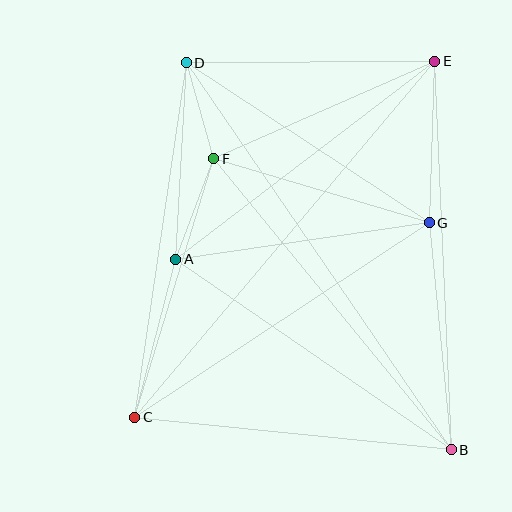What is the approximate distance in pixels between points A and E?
The distance between A and E is approximately 326 pixels.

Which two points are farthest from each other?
Points B and D are farthest from each other.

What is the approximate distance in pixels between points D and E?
The distance between D and E is approximately 248 pixels.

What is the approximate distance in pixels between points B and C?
The distance between B and C is approximately 318 pixels.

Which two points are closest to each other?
Points D and F are closest to each other.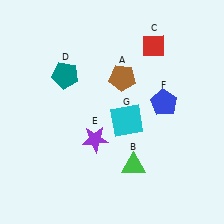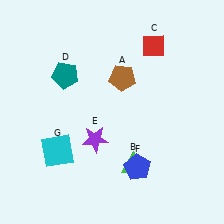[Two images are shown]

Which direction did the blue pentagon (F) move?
The blue pentagon (F) moved down.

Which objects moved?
The objects that moved are: the blue pentagon (F), the cyan square (G).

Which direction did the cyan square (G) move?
The cyan square (G) moved left.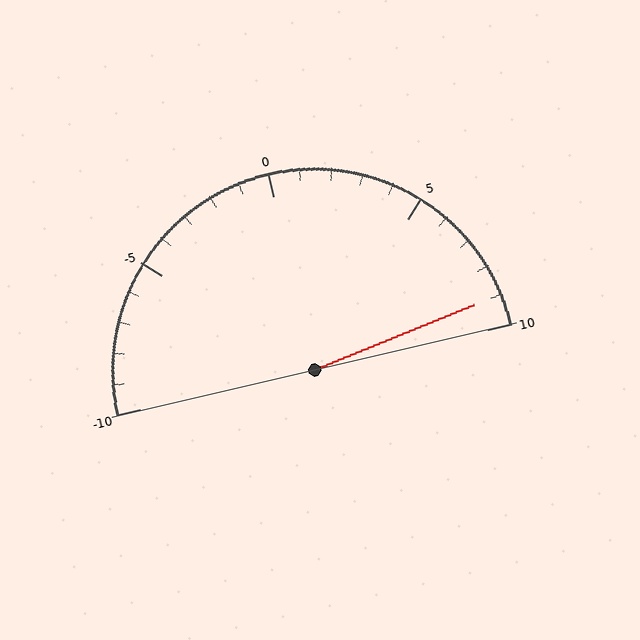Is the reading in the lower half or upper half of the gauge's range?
The reading is in the upper half of the range (-10 to 10).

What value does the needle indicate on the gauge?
The needle indicates approximately 9.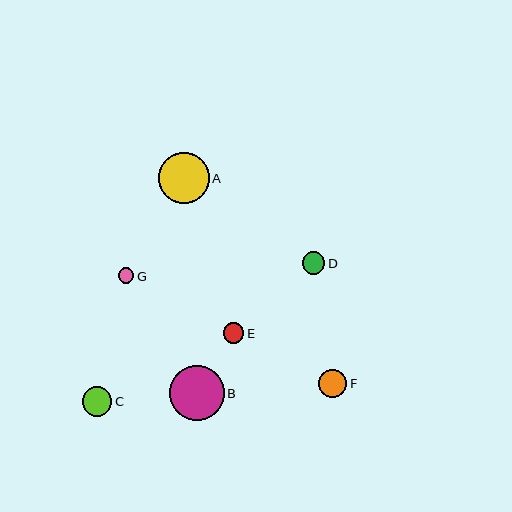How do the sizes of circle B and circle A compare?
Circle B and circle A are approximately the same size.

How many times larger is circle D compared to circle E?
Circle D is approximately 1.1 times the size of circle E.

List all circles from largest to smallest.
From largest to smallest: B, A, C, F, D, E, G.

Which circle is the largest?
Circle B is the largest with a size of approximately 54 pixels.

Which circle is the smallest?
Circle G is the smallest with a size of approximately 16 pixels.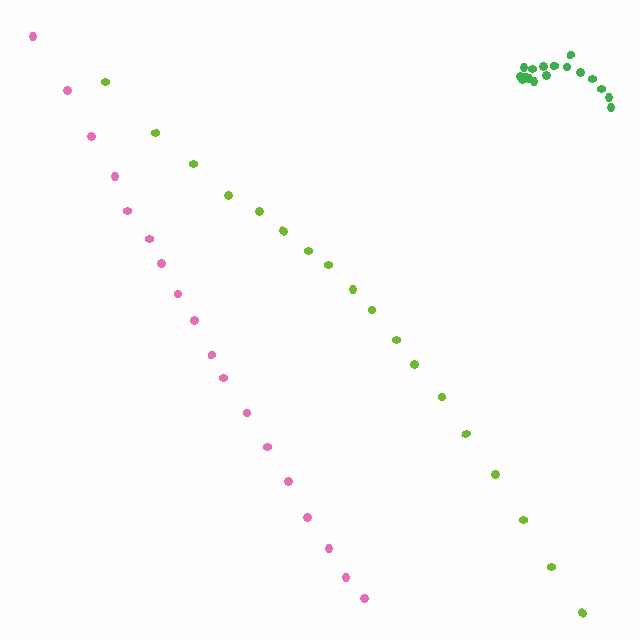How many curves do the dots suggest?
There are 3 distinct paths.